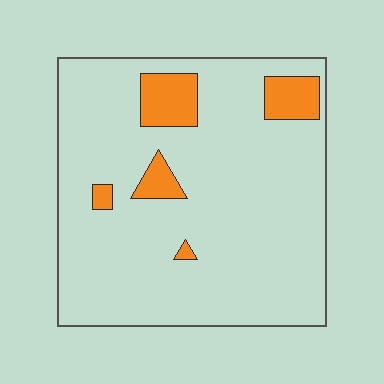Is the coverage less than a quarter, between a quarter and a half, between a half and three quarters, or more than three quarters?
Less than a quarter.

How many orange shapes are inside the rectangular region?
5.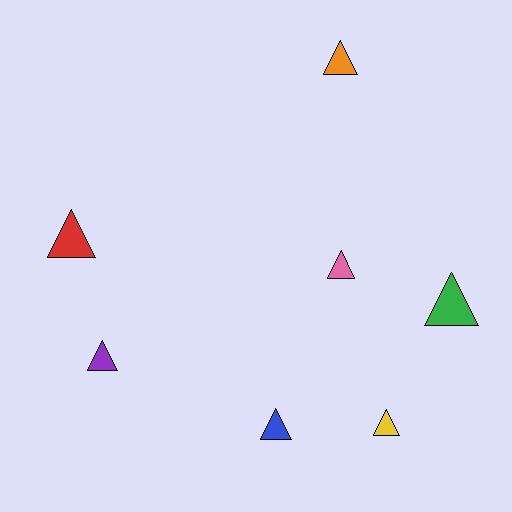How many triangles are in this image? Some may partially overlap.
There are 7 triangles.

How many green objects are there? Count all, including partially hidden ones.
There is 1 green object.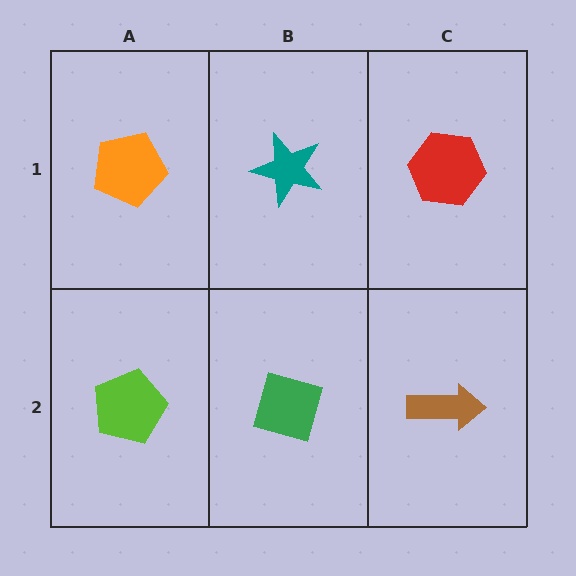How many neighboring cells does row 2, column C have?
2.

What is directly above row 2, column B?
A teal star.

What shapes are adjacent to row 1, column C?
A brown arrow (row 2, column C), a teal star (row 1, column B).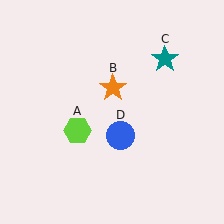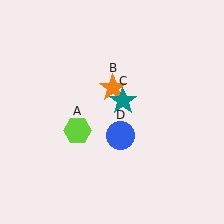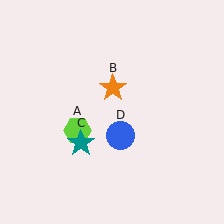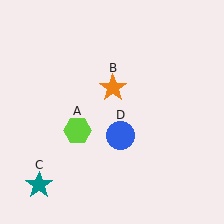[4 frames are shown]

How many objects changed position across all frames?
1 object changed position: teal star (object C).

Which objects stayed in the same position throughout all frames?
Lime hexagon (object A) and orange star (object B) and blue circle (object D) remained stationary.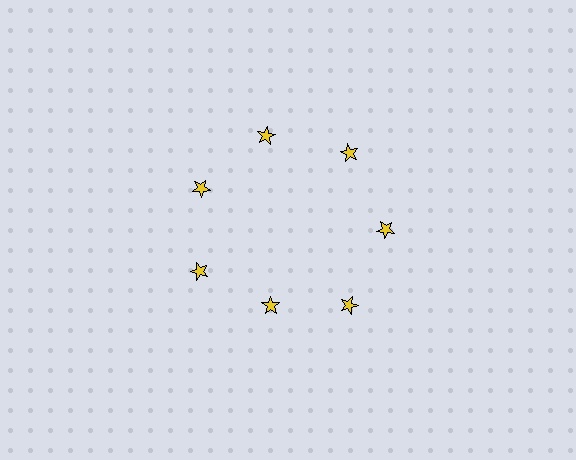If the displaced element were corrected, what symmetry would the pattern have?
It would have 7-fold rotational symmetry — the pattern would map onto itself every 51 degrees.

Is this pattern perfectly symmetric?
No. The 7 yellow stars are arranged in a ring, but one element near the 6 o'clock position is pulled inward toward the center, breaking the 7-fold rotational symmetry.